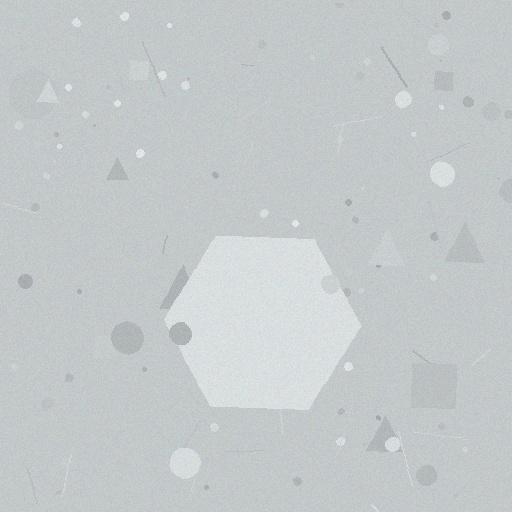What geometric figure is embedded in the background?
A hexagon is embedded in the background.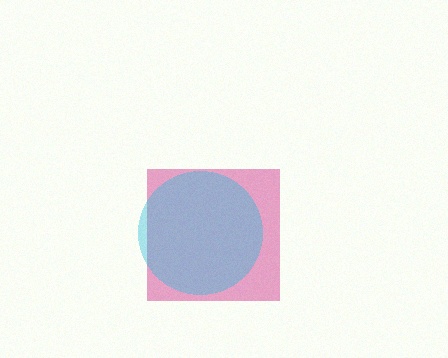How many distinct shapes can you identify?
There are 2 distinct shapes: a magenta square, a cyan circle.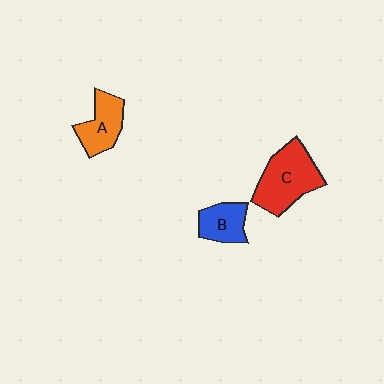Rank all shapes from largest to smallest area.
From largest to smallest: C (red), A (orange), B (blue).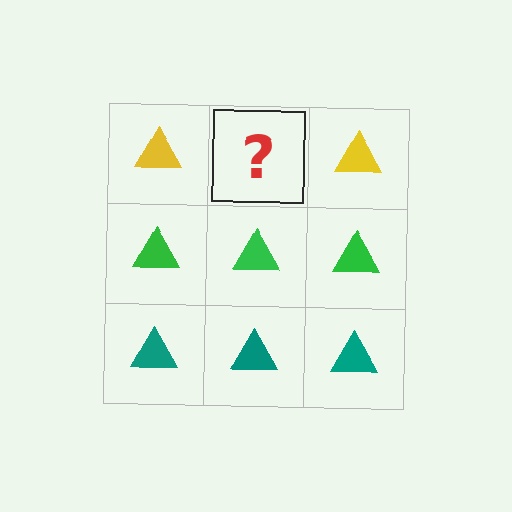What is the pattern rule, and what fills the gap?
The rule is that each row has a consistent color. The gap should be filled with a yellow triangle.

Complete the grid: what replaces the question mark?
The question mark should be replaced with a yellow triangle.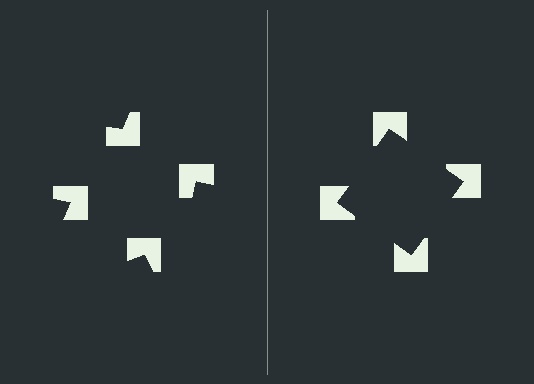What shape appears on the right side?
An illusory square.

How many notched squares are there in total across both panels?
8 — 4 on each side.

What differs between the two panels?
The notched squares are positioned identically on both sides; only the wedge orientations differ. On the right they align to a square; on the left they are misaligned.